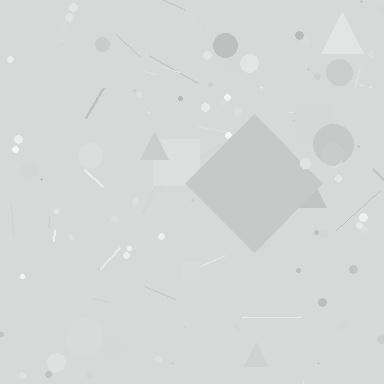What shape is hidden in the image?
A diamond is hidden in the image.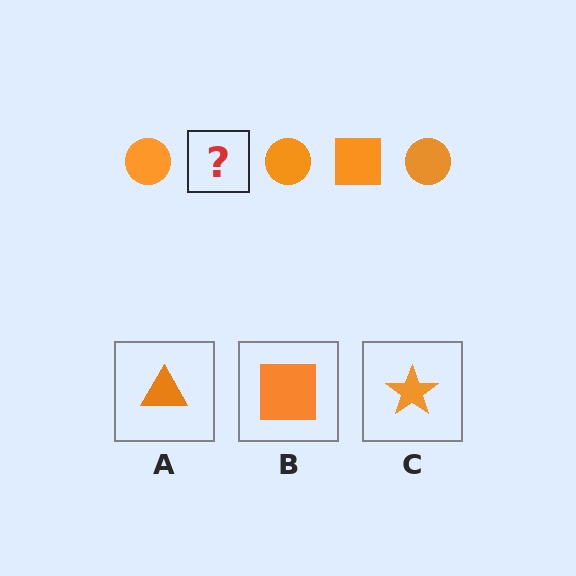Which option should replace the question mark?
Option B.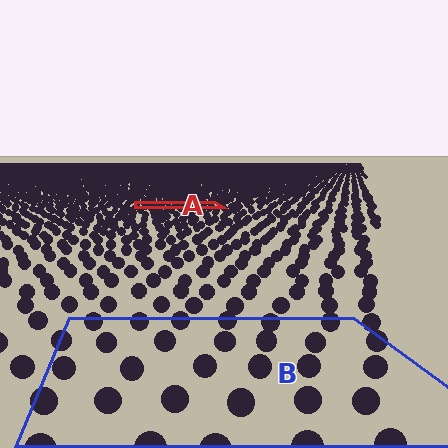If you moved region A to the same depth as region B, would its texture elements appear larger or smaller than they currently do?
They would appear larger. At a closer depth, the same texture elements are projected at a bigger on-screen size.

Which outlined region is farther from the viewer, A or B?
Region A is farther from the viewer — the texture elements inside it appear smaller and more densely packed.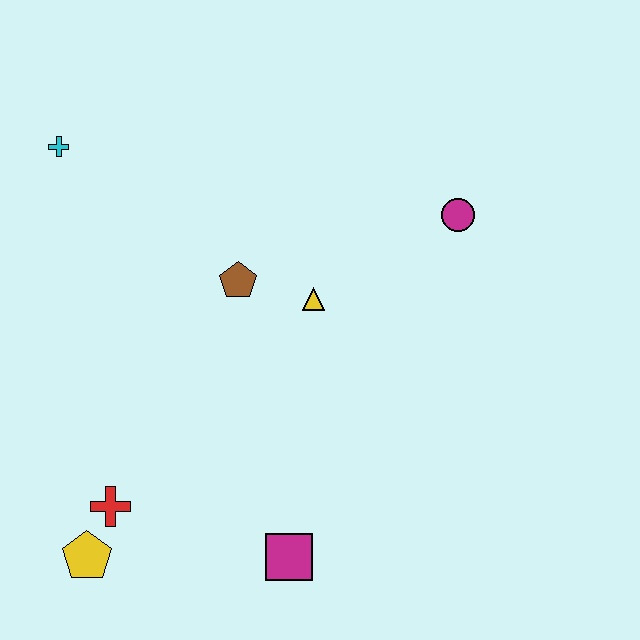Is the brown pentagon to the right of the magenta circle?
No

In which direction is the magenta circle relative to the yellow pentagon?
The magenta circle is to the right of the yellow pentagon.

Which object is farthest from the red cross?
The magenta circle is farthest from the red cross.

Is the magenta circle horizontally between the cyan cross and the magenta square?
No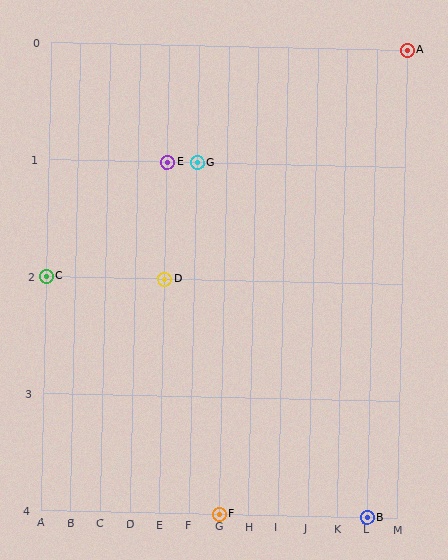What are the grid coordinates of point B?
Point B is at grid coordinates (L, 4).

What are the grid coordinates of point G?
Point G is at grid coordinates (F, 1).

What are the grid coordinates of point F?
Point F is at grid coordinates (G, 4).